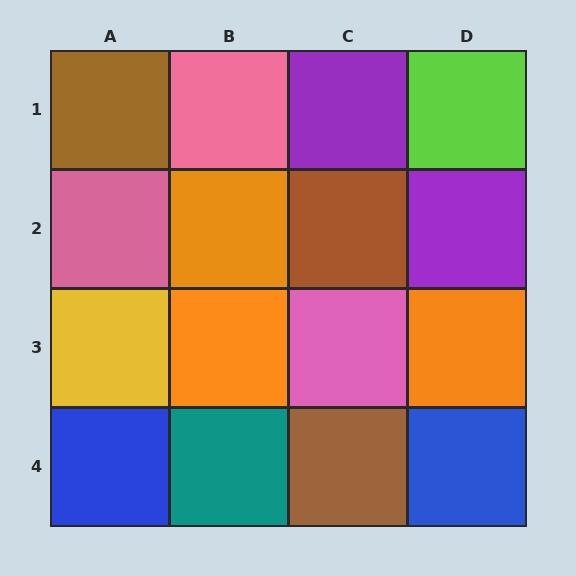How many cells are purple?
2 cells are purple.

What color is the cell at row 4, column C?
Brown.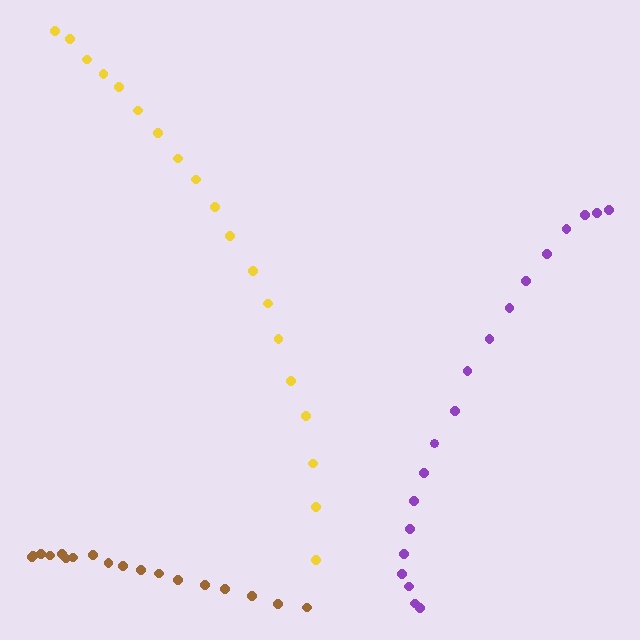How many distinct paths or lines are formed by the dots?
There are 3 distinct paths.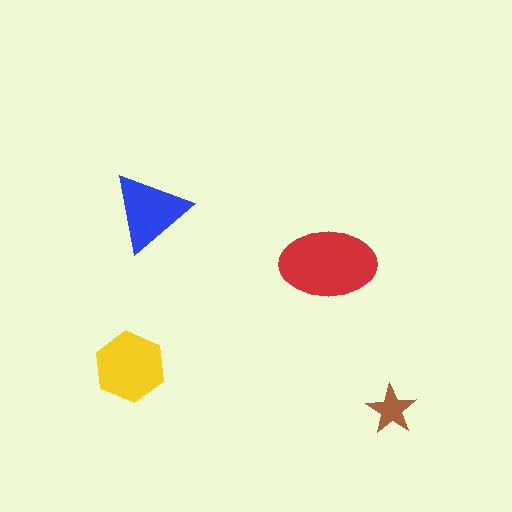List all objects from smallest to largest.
The brown star, the blue triangle, the yellow hexagon, the red ellipse.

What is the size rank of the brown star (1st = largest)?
4th.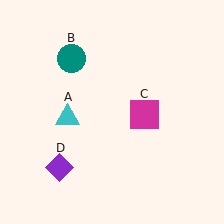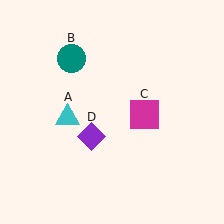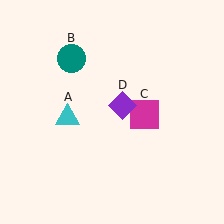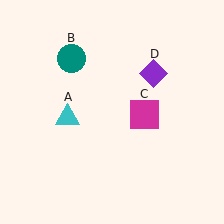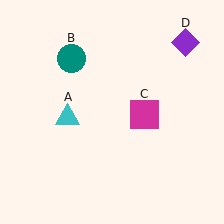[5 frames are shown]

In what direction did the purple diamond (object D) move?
The purple diamond (object D) moved up and to the right.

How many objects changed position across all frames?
1 object changed position: purple diamond (object D).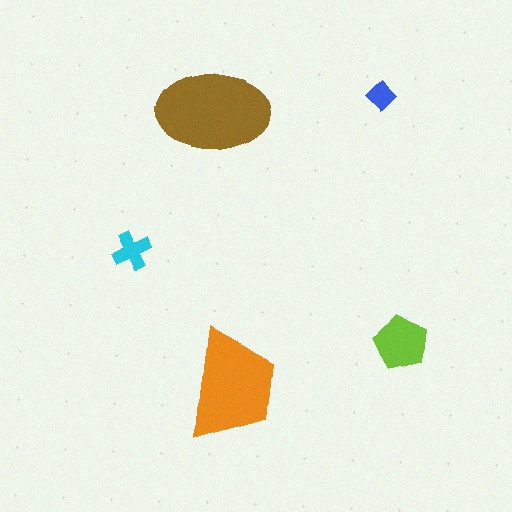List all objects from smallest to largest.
The blue diamond, the cyan cross, the lime pentagon, the orange trapezoid, the brown ellipse.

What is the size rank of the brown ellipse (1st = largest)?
1st.